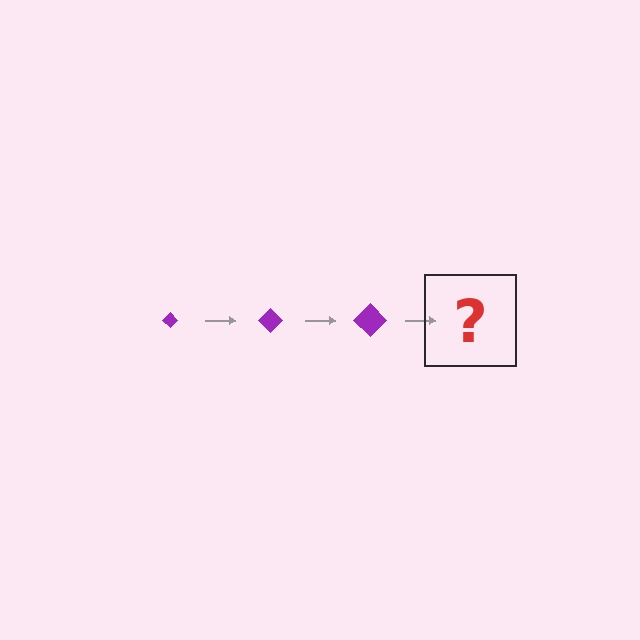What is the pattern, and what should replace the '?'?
The pattern is that the diamond gets progressively larger each step. The '?' should be a purple diamond, larger than the previous one.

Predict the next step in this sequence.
The next step is a purple diamond, larger than the previous one.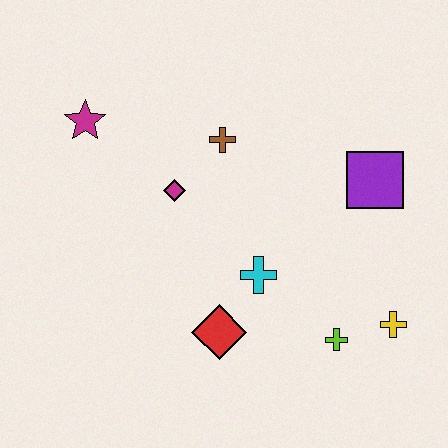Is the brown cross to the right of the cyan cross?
No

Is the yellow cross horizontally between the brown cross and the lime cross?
No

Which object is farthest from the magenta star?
The yellow cross is farthest from the magenta star.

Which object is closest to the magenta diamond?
The brown cross is closest to the magenta diamond.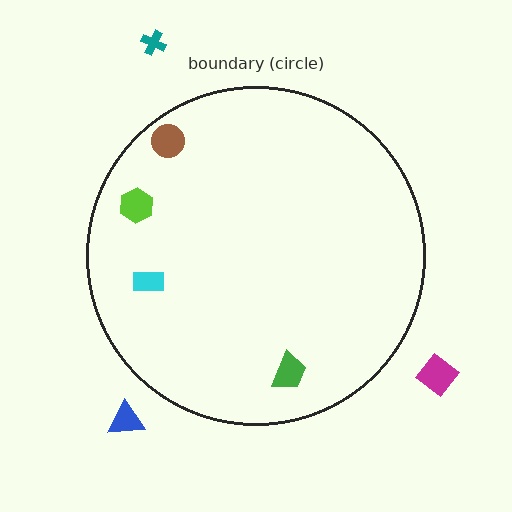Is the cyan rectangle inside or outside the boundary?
Inside.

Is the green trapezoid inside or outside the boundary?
Inside.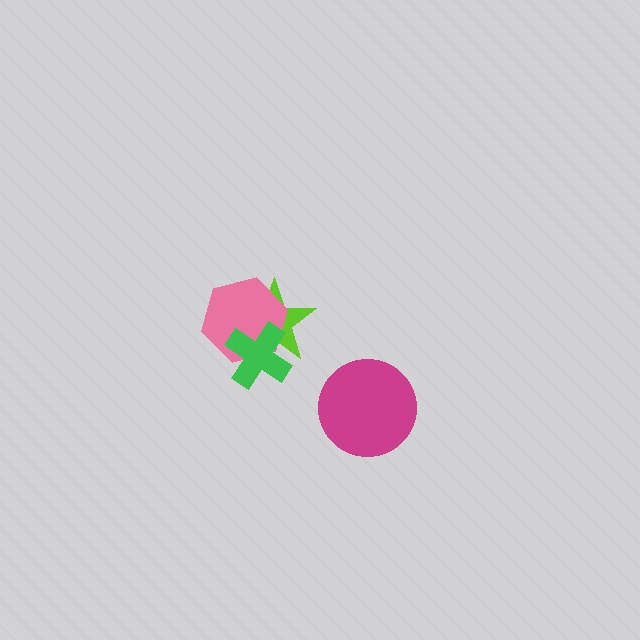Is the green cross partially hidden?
No, no other shape covers it.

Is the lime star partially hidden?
Yes, it is partially covered by another shape.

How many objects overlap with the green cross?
2 objects overlap with the green cross.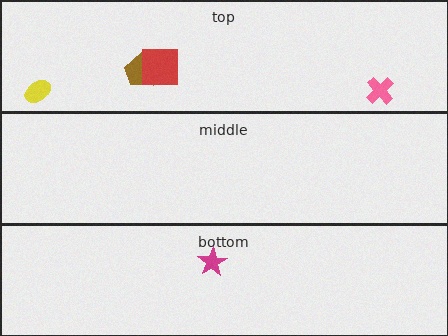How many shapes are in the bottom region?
1.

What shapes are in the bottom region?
The magenta star.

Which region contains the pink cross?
The top region.